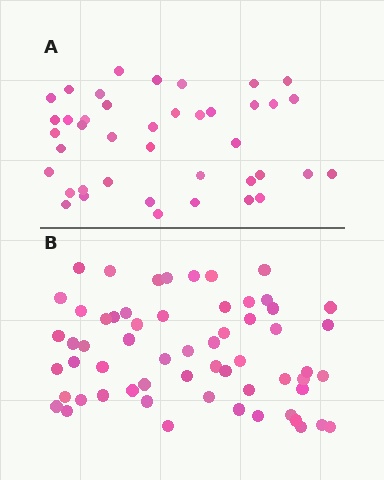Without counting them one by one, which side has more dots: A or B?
Region B (the bottom region) has more dots.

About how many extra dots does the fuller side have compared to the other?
Region B has approximately 20 more dots than region A.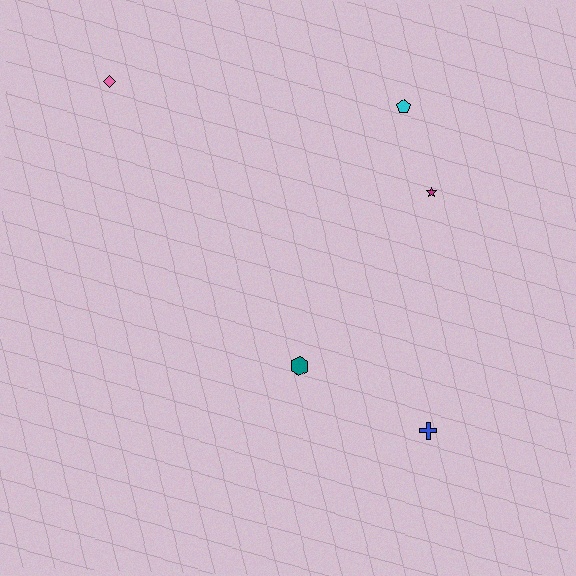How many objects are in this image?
There are 5 objects.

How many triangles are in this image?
There are no triangles.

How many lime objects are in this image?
There are no lime objects.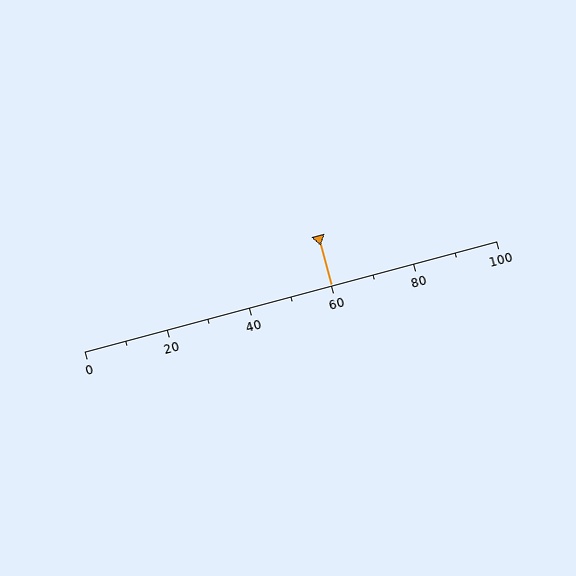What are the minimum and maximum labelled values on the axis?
The axis runs from 0 to 100.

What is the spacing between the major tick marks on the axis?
The major ticks are spaced 20 apart.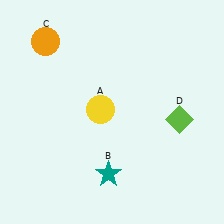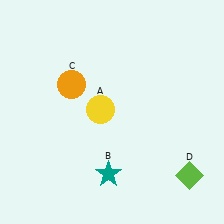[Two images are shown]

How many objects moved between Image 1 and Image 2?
2 objects moved between the two images.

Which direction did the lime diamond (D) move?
The lime diamond (D) moved down.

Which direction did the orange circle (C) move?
The orange circle (C) moved down.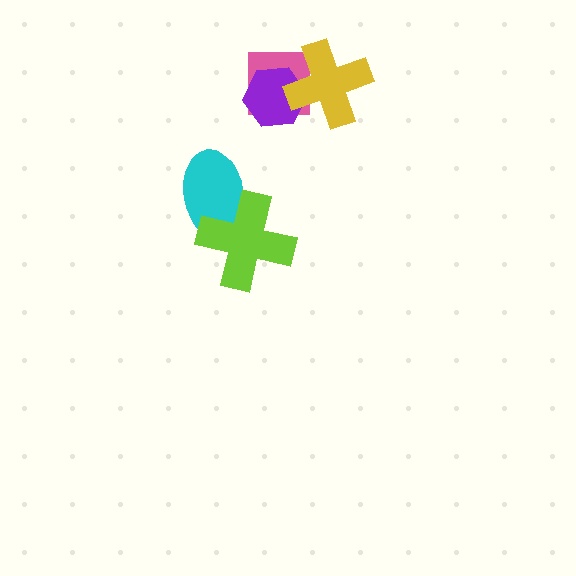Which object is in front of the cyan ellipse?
The lime cross is in front of the cyan ellipse.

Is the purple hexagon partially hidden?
Yes, it is partially covered by another shape.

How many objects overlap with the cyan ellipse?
1 object overlaps with the cyan ellipse.